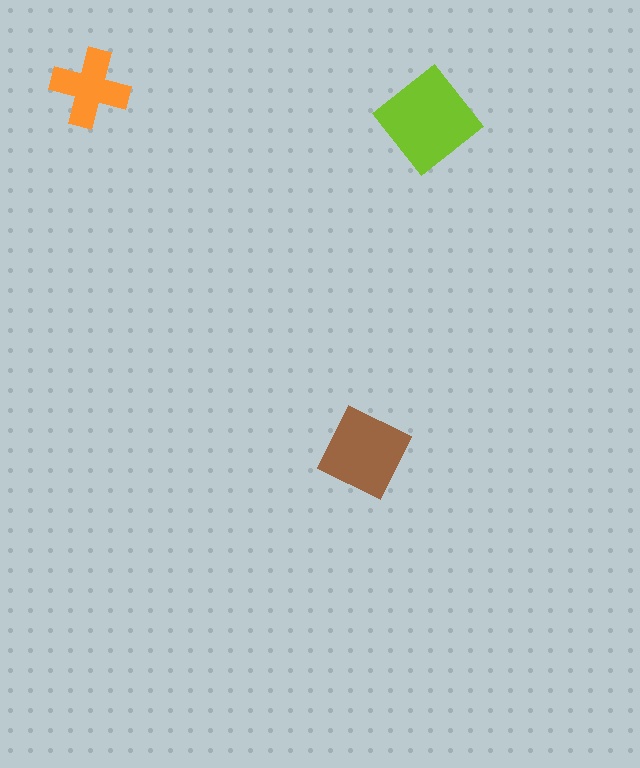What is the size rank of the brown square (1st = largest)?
2nd.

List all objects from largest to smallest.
The lime diamond, the brown square, the orange cross.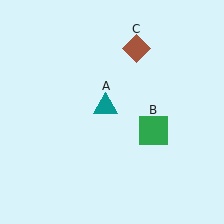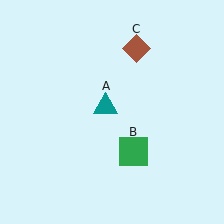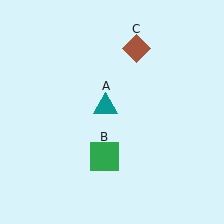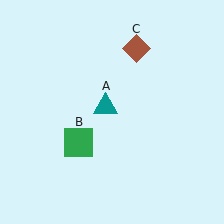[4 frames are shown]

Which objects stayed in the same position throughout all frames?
Teal triangle (object A) and brown diamond (object C) remained stationary.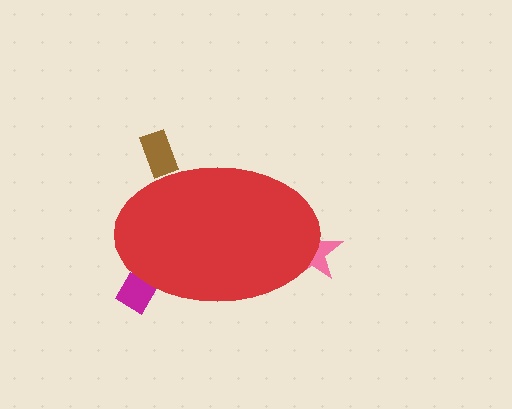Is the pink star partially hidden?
Yes, the pink star is partially hidden behind the red ellipse.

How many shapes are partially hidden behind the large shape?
3 shapes are partially hidden.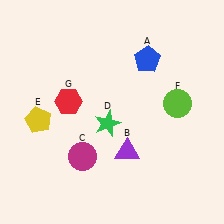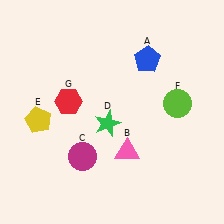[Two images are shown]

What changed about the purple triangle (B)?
In Image 1, B is purple. In Image 2, it changed to pink.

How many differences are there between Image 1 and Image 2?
There is 1 difference between the two images.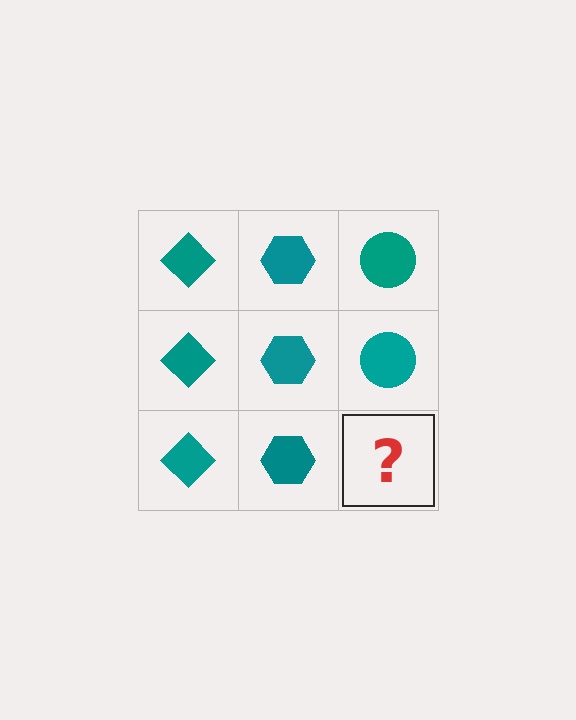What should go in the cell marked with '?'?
The missing cell should contain a teal circle.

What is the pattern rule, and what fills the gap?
The rule is that each column has a consistent shape. The gap should be filled with a teal circle.